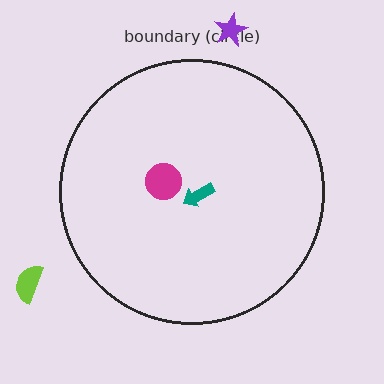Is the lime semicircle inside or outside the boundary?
Outside.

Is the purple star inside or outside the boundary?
Outside.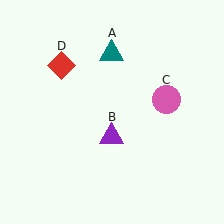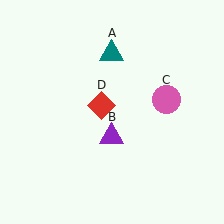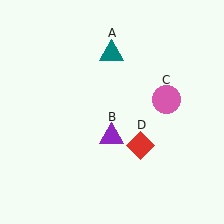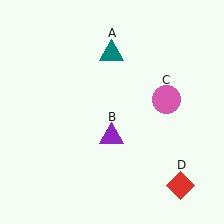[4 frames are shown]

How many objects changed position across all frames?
1 object changed position: red diamond (object D).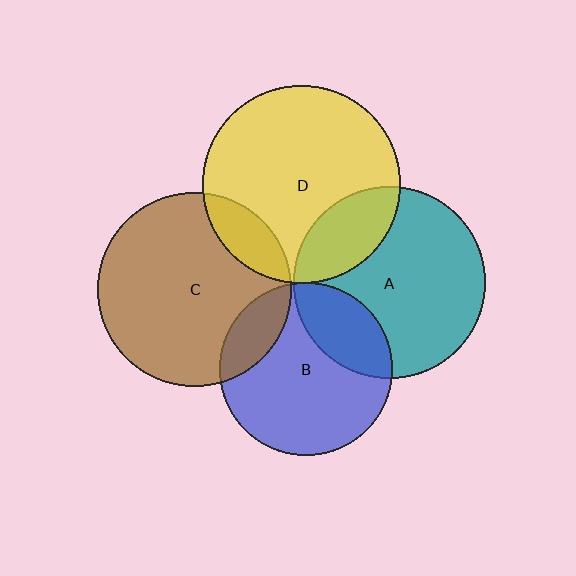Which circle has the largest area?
Circle D (yellow).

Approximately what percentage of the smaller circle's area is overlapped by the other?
Approximately 25%.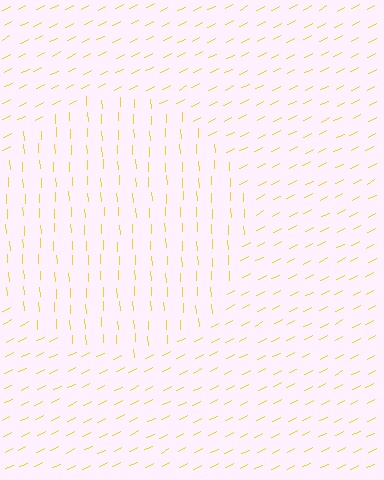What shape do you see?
I see a circle.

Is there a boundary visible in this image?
Yes, there is a texture boundary formed by a change in line orientation.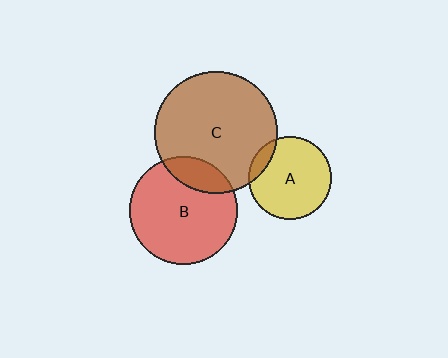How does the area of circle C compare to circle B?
Approximately 1.3 times.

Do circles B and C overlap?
Yes.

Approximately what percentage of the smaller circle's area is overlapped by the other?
Approximately 20%.